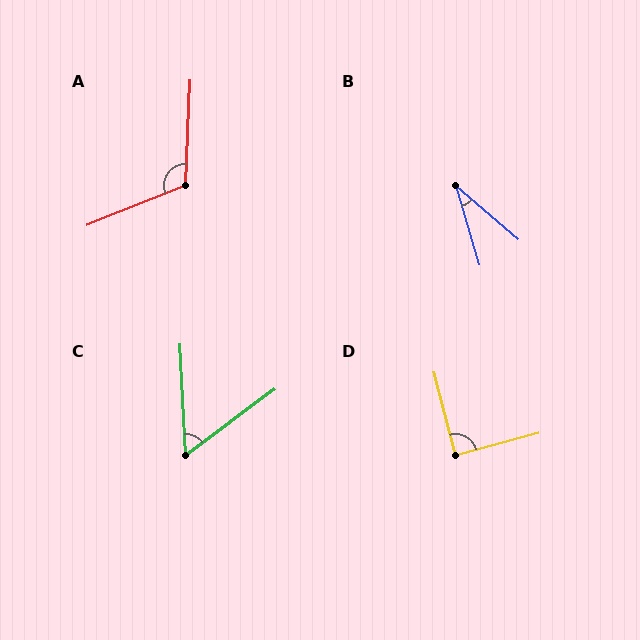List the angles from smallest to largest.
B (33°), C (56°), D (89°), A (114°).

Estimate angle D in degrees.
Approximately 89 degrees.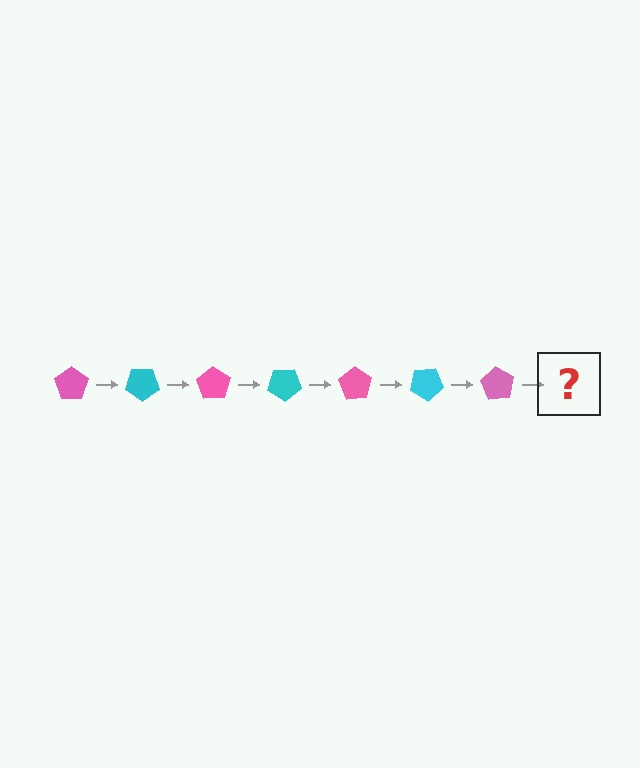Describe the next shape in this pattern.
It should be a cyan pentagon, rotated 245 degrees from the start.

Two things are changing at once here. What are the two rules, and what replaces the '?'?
The two rules are that it rotates 35 degrees each step and the color cycles through pink and cyan. The '?' should be a cyan pentagon, rotated 245 degrees from the start.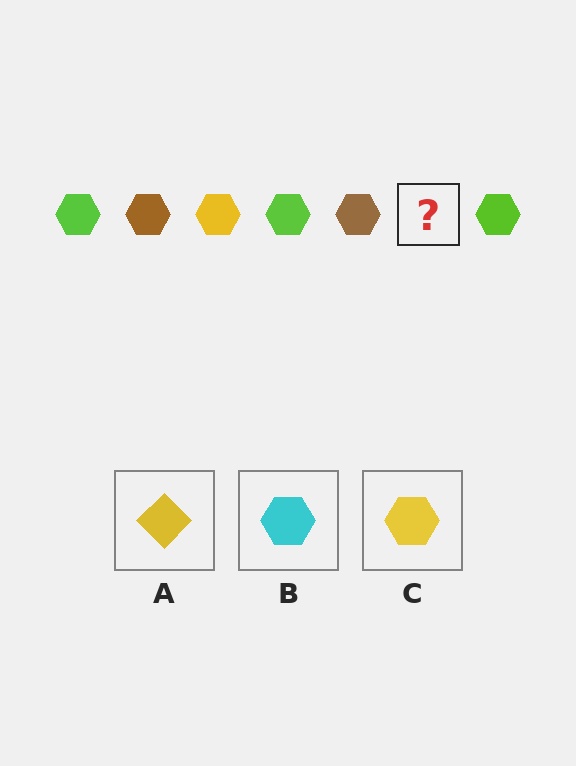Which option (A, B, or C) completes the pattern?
C.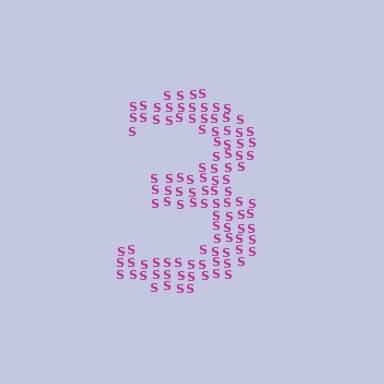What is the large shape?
The large shape is the digit 3.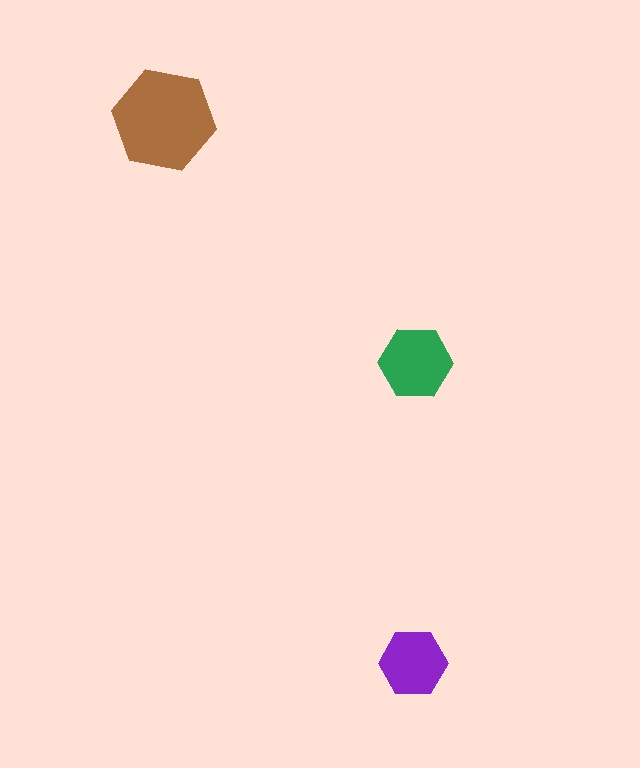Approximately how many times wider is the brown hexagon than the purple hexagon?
About 1.5 times wider.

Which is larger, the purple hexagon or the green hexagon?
The green one.